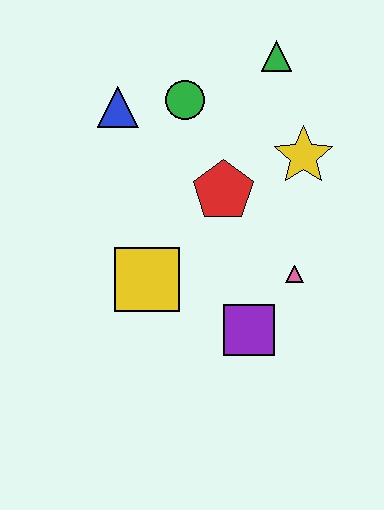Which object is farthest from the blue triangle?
The purple square is farthest from the blue triangle.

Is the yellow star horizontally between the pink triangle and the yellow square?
No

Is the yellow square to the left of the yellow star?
Yes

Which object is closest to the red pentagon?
The yellow star is closest to the red pentagon.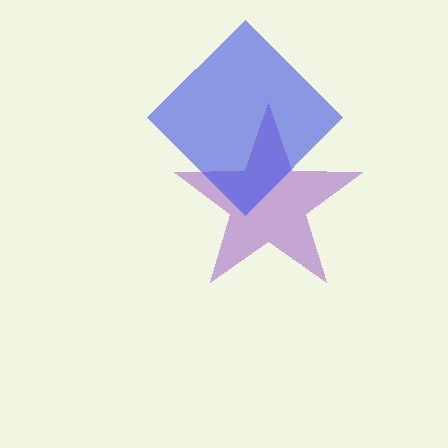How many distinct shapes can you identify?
There are 2 distinct shapes: a purple star, a blue diamond.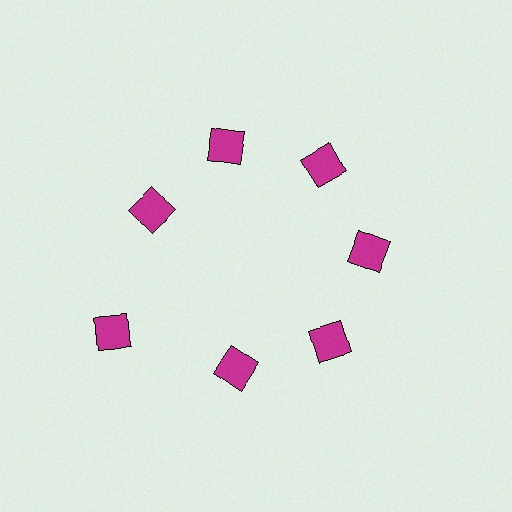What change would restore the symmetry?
The symmetry would be restored by moving it inward, back onto the ring so that all 7 diamonds sit at equal angles and equal distance from the center.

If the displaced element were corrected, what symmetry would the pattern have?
It would have 7-fold rotational symmetry — the pattern would map onto itself every 51 degrees.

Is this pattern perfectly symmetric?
No. The 7 magenta diamonds are arranged in a ring, but one element near the 8 o'clock position is pushed outward from the center, breaking the 7-fold rotational symmetry.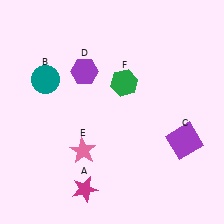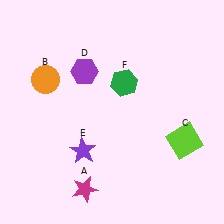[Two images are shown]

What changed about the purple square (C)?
In Image 1, C is purple. In Image 2, it changed to lime.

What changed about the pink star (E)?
In Image 1, E is pink. In Image 2, it changed to purple.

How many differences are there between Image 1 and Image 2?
There are 3 differences between the two images.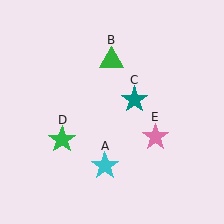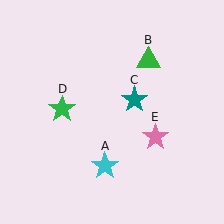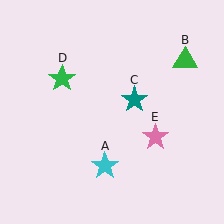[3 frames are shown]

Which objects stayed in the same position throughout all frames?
Cyan star (object A) and teal star (object C) and pink star (object E) remained stationary.